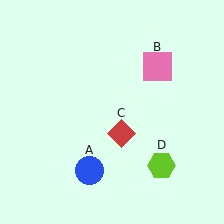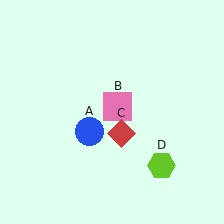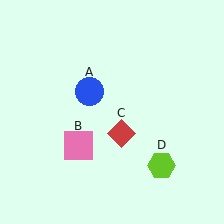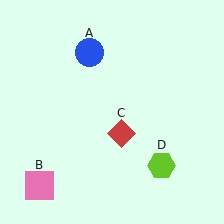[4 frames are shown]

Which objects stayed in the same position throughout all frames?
Red diamond (object C) and lime hexagon (object D) remained stationary.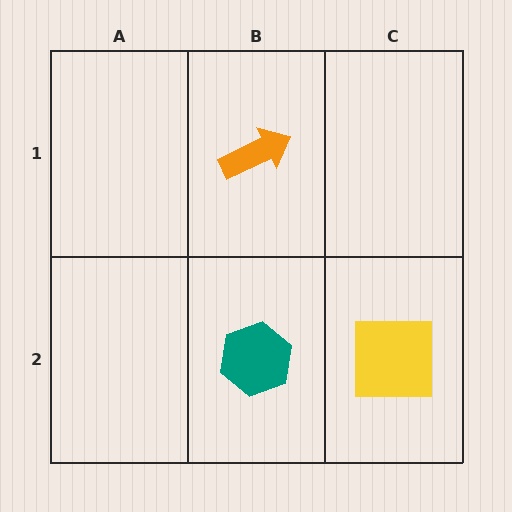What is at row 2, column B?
A teal hexagon.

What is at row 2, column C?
A yellow square.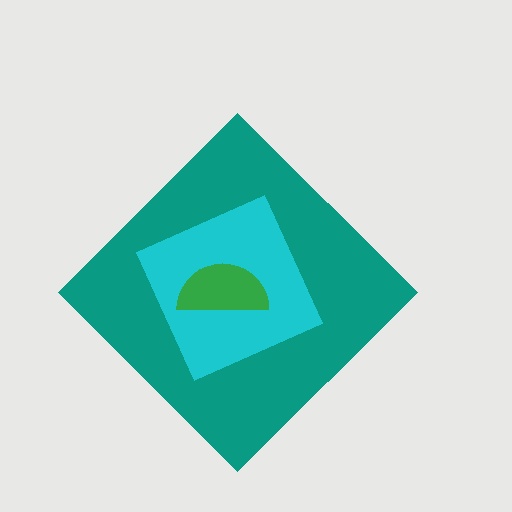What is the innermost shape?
The green semicircle.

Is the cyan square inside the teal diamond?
Yes.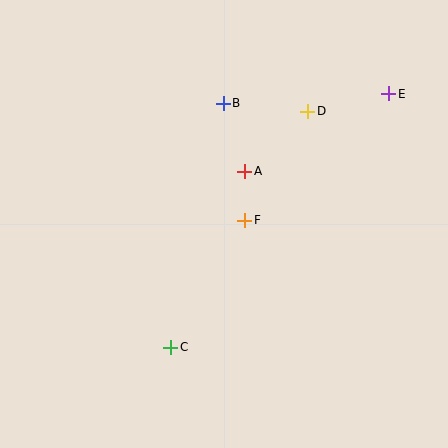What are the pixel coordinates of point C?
Point C is at (171, 347).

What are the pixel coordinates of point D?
Point D is at (308, 111).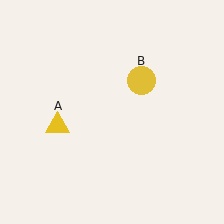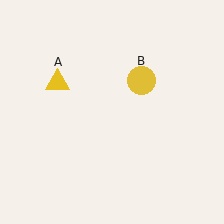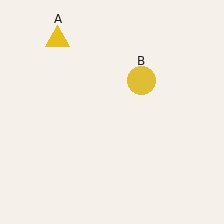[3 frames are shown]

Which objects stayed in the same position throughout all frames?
Yellow circle (object B) remained stationary.